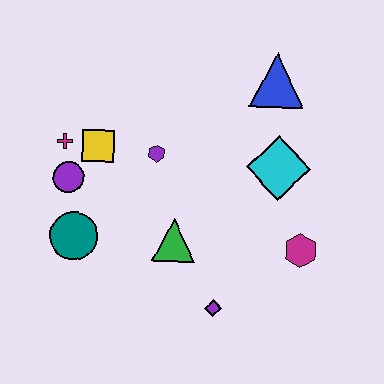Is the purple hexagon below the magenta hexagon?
No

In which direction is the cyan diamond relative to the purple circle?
The cyan diamond is to the right of the purple circle.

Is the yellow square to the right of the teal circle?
Yes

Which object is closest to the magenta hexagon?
The cyan diamond is closest to the magenta hexagon.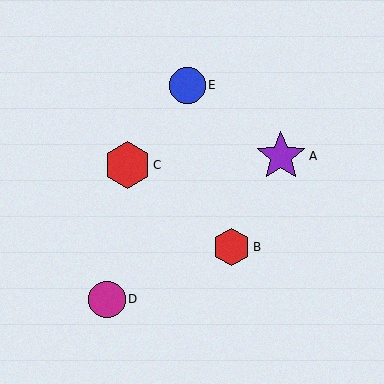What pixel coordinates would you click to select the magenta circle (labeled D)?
Click at (107, 299) to select the magenta circle D.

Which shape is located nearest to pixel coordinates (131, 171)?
The red hexagon (labeled C) at (127, 165) is nearest to that location.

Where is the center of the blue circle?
The center of the blue circle is at (187, 85).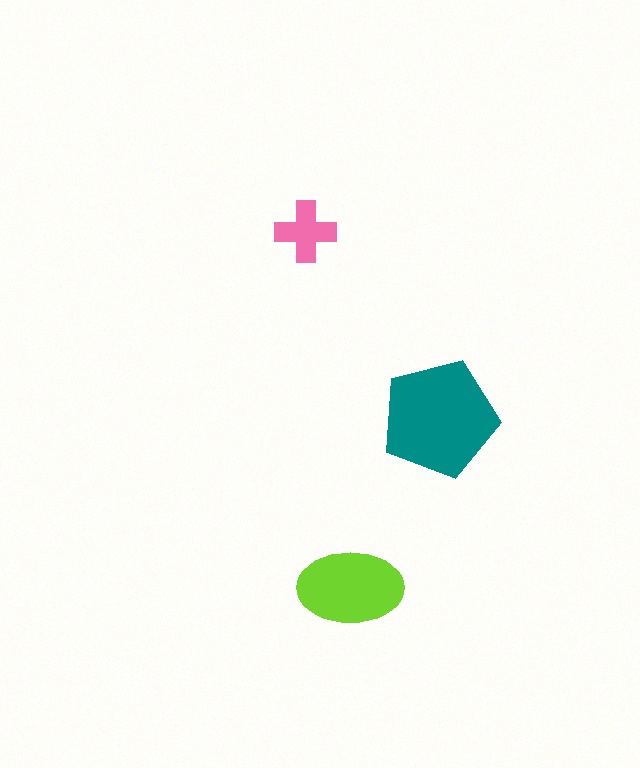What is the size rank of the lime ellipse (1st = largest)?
2nd.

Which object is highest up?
The pink cross is topmost.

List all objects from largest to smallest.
The teal pentagon, the lime ellipse, the pink cross.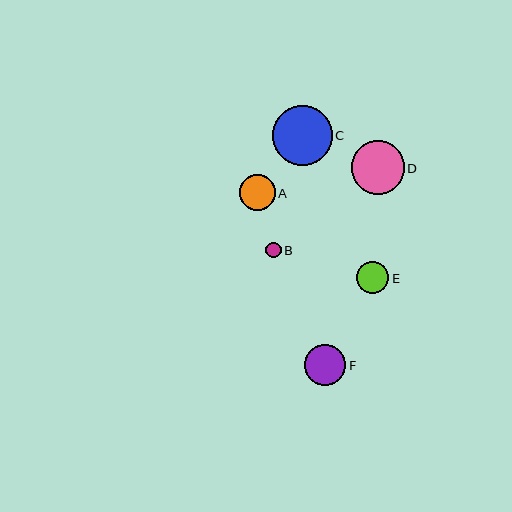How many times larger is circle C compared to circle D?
Circle C is approximately 1.1 times the size of circle D.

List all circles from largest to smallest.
From largest to smallest: C, D, F, A, E, B.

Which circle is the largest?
Circle C is the largest with a size of approximately 60 pixels.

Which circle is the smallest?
Circle B is the smallest with a size of approximately 16 pixels.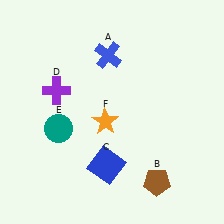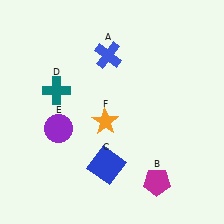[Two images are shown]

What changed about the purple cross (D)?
In Image 1, D is purple. In Image 2, it changed to teal.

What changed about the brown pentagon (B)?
In Image 1, B is brown. In Image 2, it changed to magenta.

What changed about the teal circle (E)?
In Image 1, E is teal. In Image 2, it changed to purple.